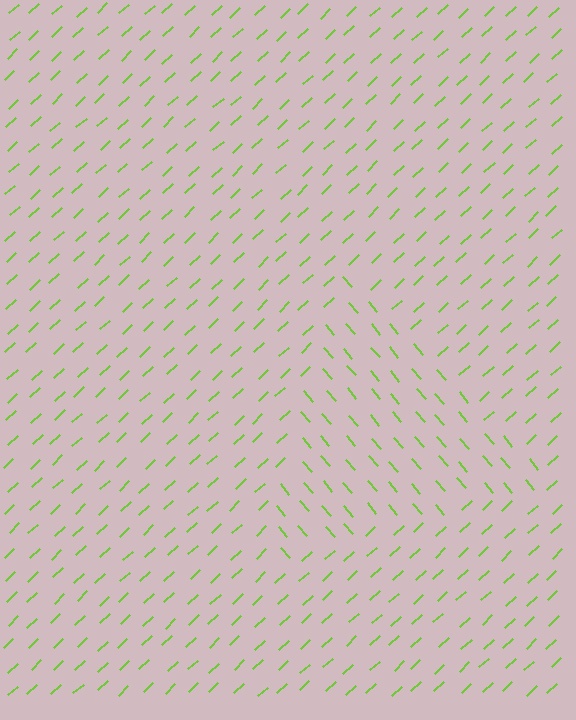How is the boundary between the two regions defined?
The boundary is defined purely by a change in line orientation (approximately 87 degrees difference). All lines are the same color and thickness.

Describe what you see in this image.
The image is filled with small lime line segments. A triangle region in the image has lines oriented differently from the surrounding lines, creating a visible texture boundary.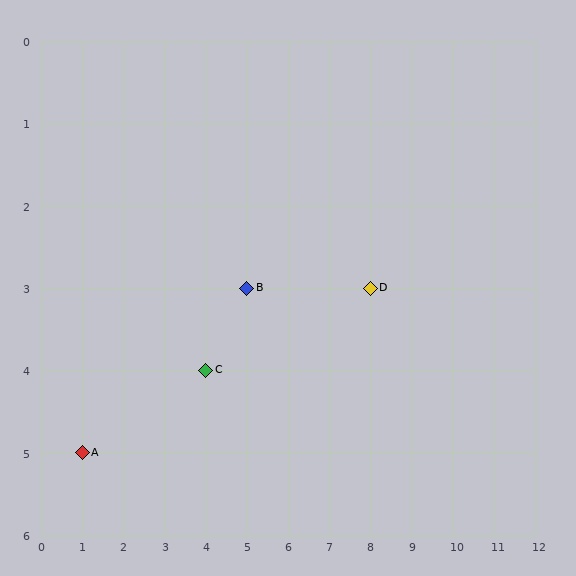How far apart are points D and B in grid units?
Points D and B are 3 columns apart.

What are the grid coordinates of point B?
Point B is at grid coordinates (5, 3).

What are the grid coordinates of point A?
Point A is at grid coordinates (1, 5).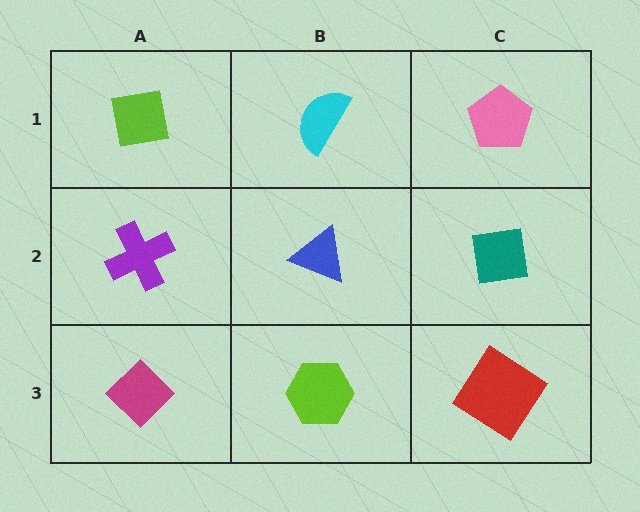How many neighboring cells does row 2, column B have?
4.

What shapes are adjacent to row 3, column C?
A teal square (row 2, column C), a lime hexagon (row 3, column B).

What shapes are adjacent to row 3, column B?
A blue triangle (row 2, column B), a magenta diamond (row 3, column A), a red diamond (row 3, column C).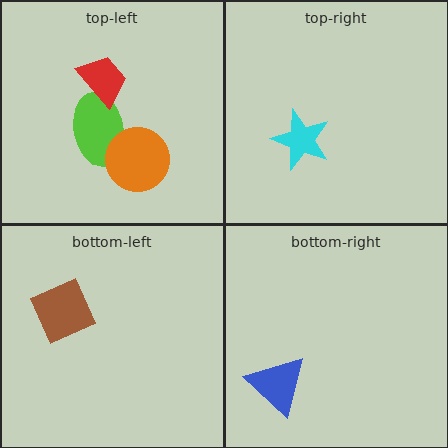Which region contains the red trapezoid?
The top-left region.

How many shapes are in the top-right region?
1.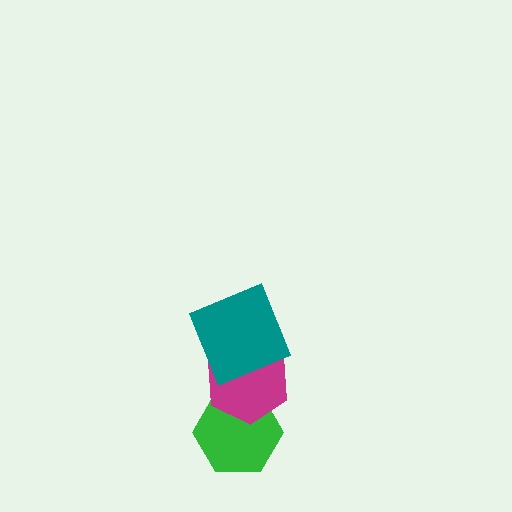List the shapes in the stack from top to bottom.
From top to bottom: the teal square, the magenta hexagon, the green hexagon.